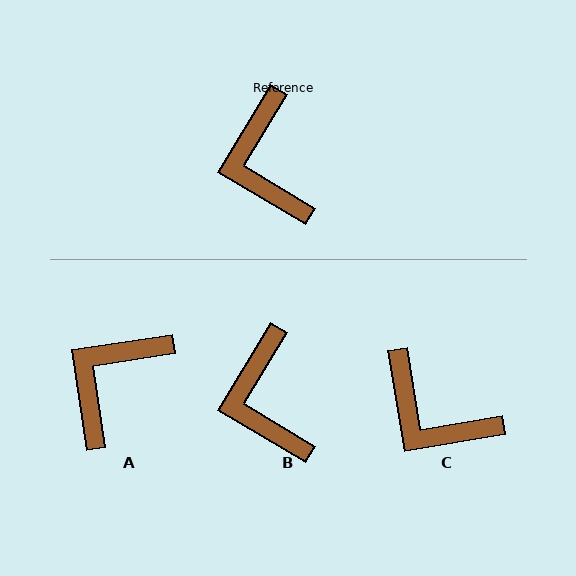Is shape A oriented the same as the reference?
No, it is off by about 51 degrees.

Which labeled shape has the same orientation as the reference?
B.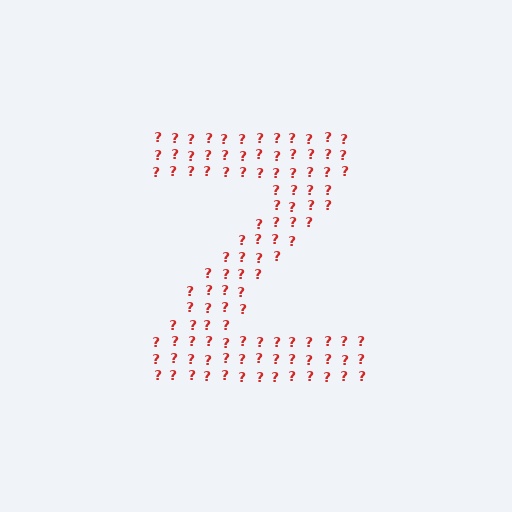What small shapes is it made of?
It is made of small question marks.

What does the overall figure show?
The overall figure shows the letter Z.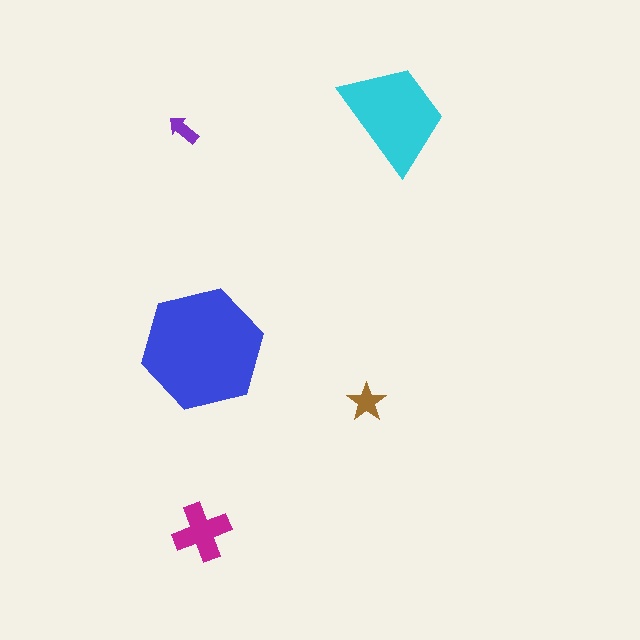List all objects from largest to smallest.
The blue hexagon, the cyan trapezoid, the magenta cross, the brown star, the purple arrow.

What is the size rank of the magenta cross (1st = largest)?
3rd.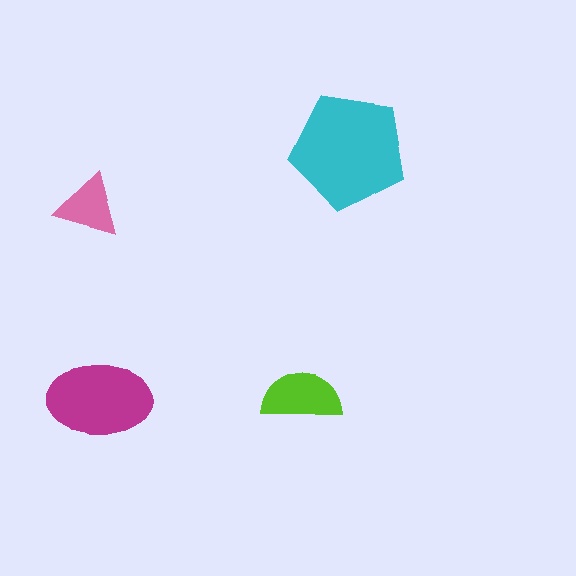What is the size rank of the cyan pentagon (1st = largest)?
1st.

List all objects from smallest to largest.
The pink triangle, the lime semicircle, the magenta ellipse, the cyan pentagon.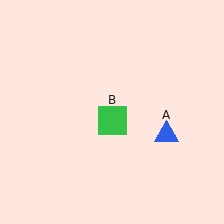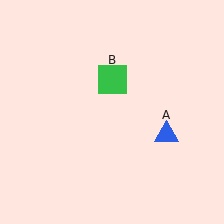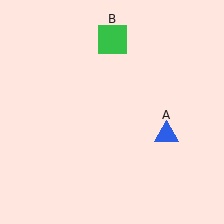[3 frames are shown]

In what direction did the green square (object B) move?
The green square (object B) moved up.